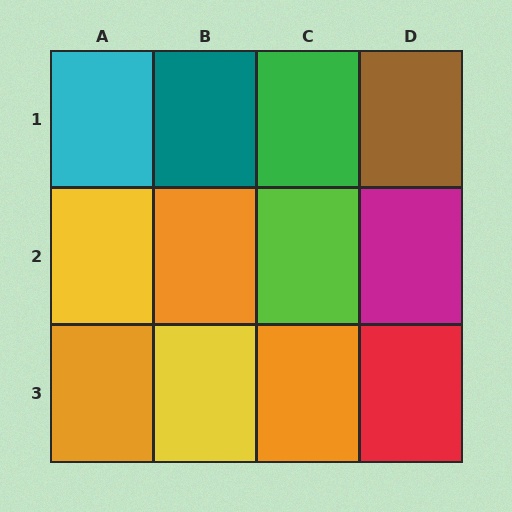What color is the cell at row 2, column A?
Yellow.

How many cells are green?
1 cell is green.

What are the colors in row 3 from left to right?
Orange, yellow, orange, red.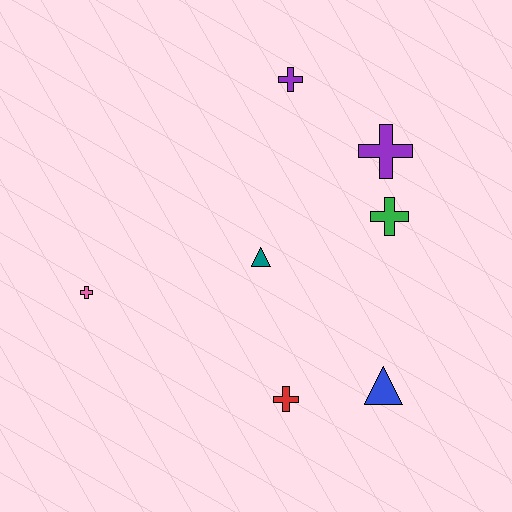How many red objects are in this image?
There is 1 red object.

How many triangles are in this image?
There are 2 triangles.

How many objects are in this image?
There are 7 objects.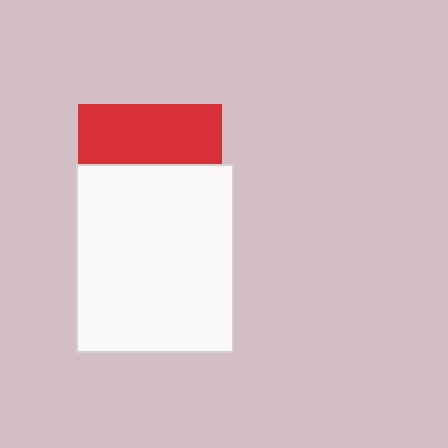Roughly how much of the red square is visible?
A small part of it is visible (roughly 42%).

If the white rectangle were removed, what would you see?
You would see the complete red square.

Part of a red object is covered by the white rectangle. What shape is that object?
It is a square.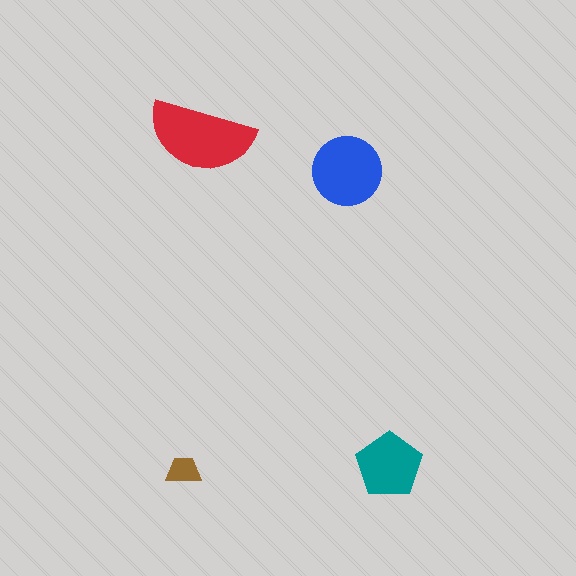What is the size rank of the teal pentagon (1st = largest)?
3rd.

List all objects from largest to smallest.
The red semicircle, the blue circle, the teal pentagon, the brown trapezoid.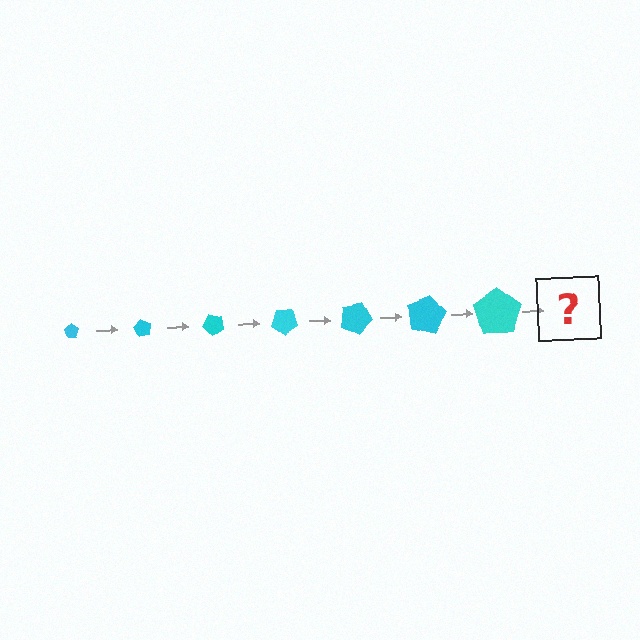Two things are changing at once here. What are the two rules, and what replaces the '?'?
The two rules are that the pentagon grows larger each step and it rotates 60 degrees each step. The '?' should be a pentagon, larger than the previous one and rotated 420 degrees from the start.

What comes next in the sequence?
The next element should be a pentagon, larger than the previous one and rotated 420 degrees from the start.